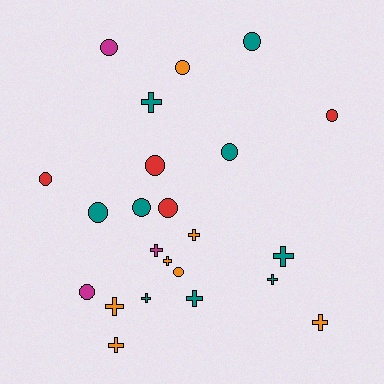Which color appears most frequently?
Teal, with 9 objects.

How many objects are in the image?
There are 23 objects.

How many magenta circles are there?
There are 2 magenta circles.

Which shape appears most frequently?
Circle, with 12 objects.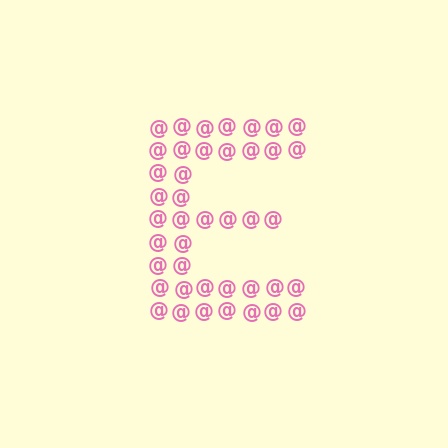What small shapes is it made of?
It is made of small at signs.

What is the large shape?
The large shape is the letter E.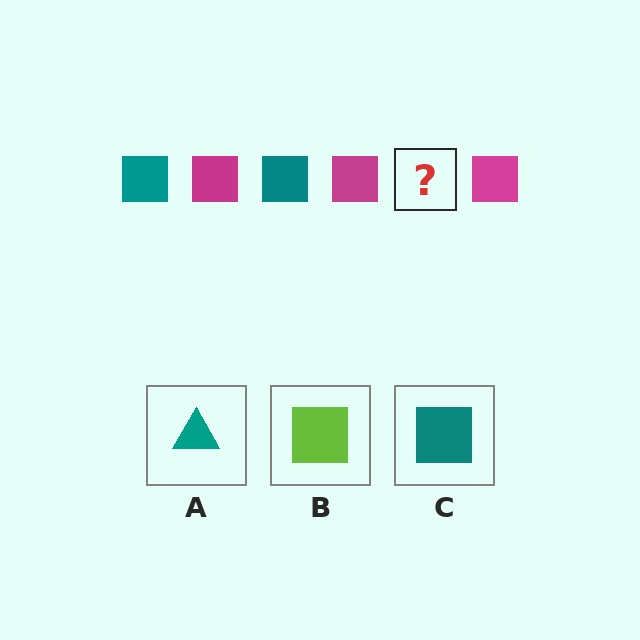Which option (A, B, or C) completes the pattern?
C.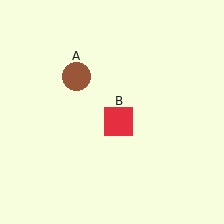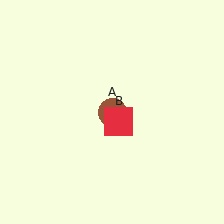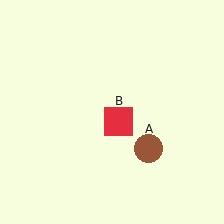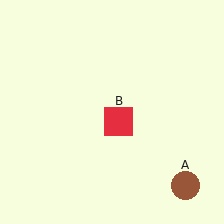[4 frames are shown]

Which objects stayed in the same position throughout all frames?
Red square (object B) remained stationary.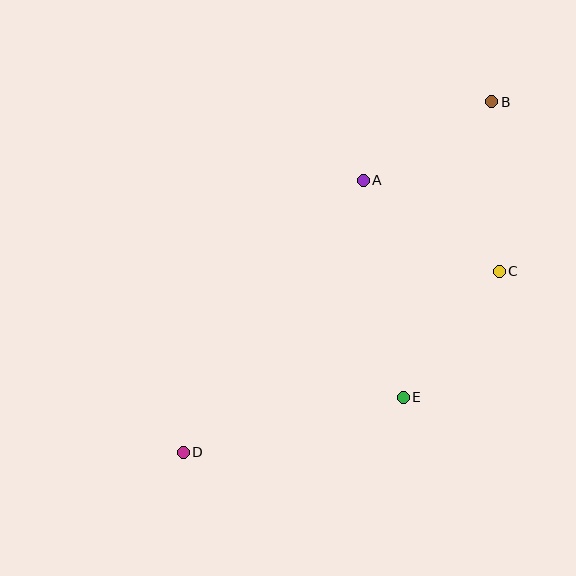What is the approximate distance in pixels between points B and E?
The distance between B and E is approximately 309 pixels.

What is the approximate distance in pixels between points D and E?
The distance between D and E is approximately 227 pixels.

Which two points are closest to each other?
Points A and B are closest to each other.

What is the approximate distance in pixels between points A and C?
The distance between A and C is approximately 164 pixels.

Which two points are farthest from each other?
Points B and D are farthest from each other.